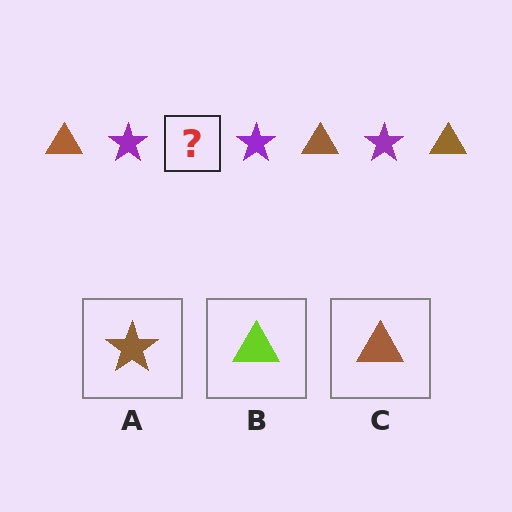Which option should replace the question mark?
Option C.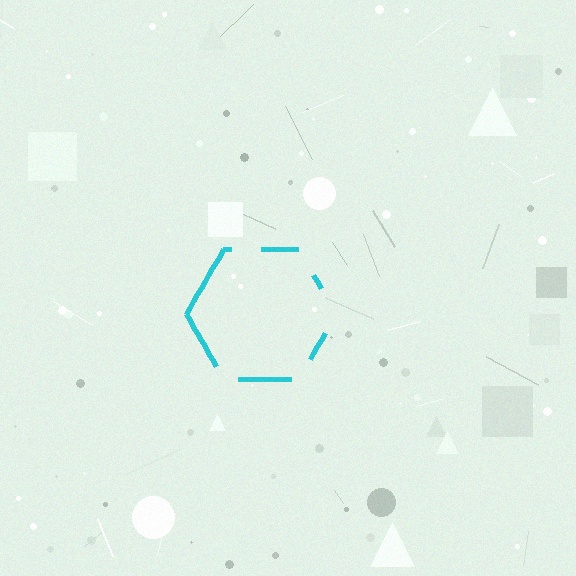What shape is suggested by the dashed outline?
The dashed outline suggests a hexagon.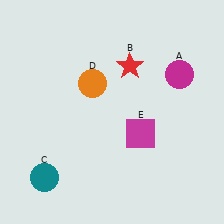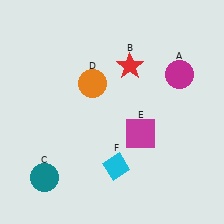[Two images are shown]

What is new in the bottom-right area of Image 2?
A cyan diamond (F) was added in the bottom-right area of Image 2.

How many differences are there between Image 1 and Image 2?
There is 1 difference between the two images.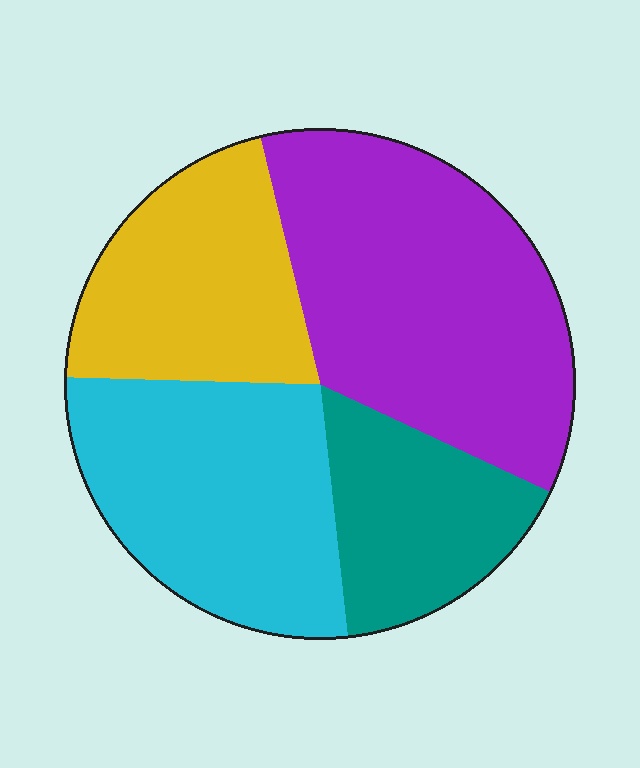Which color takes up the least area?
Teal, at roughly 15%.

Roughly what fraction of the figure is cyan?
Cyan covers 27% of the figure.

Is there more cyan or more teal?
Cyan.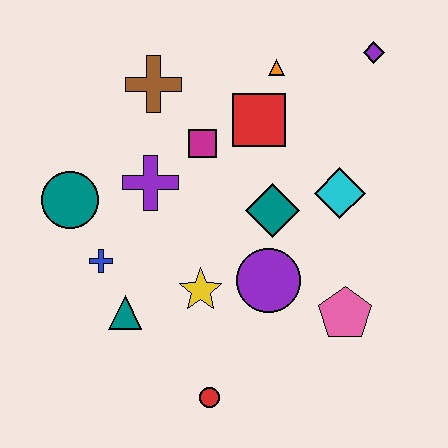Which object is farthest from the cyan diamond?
The teal circle is farthest from the cyan diamond.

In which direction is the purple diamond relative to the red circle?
The purple diamond is above the red circle.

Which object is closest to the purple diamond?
The orange triangle is closest to the purple diamond.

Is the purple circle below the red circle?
No